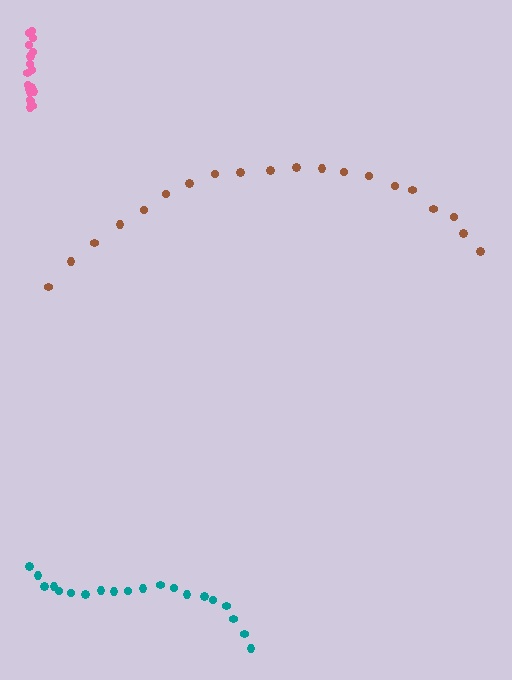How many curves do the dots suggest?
There are 3 distinct paths.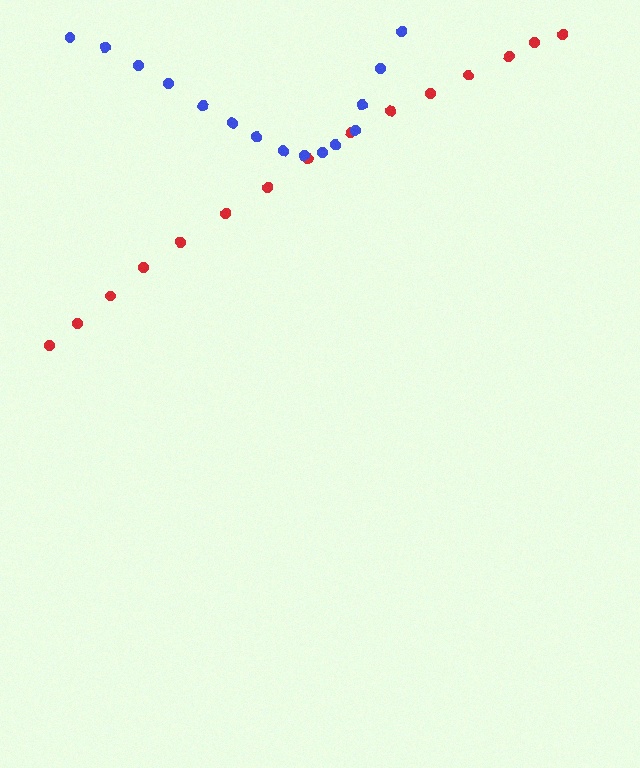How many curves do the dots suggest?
There are 2 distinct paths.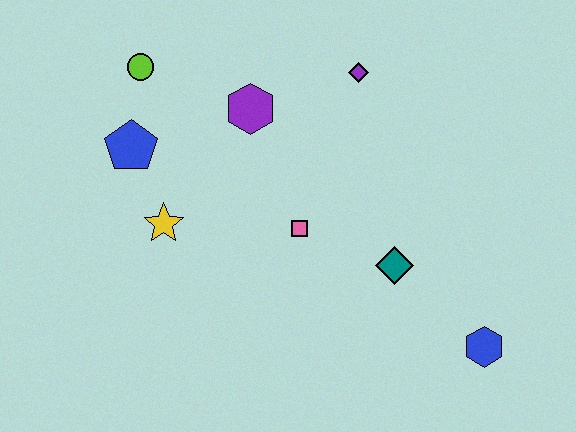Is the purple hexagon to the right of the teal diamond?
No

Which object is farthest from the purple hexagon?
The blue hexagon is farthest from the purple hexagon.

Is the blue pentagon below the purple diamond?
Yes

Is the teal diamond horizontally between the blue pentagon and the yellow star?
No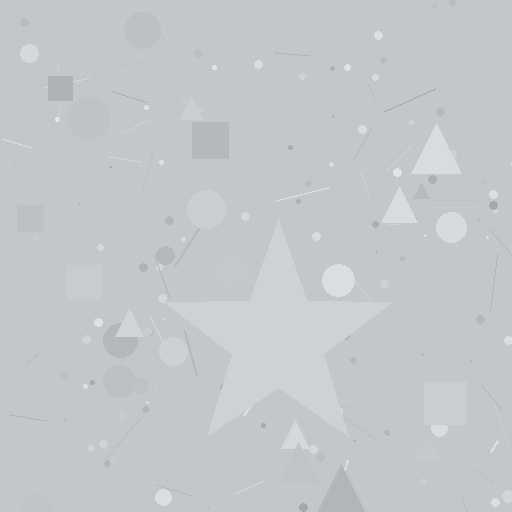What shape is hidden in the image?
A star is hidden in the image.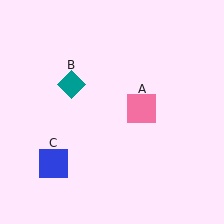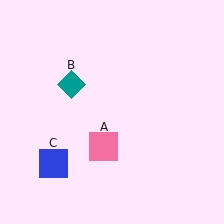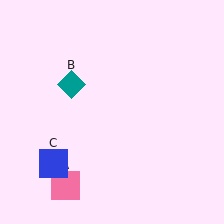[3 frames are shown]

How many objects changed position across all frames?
1 object changed position: pink square (object A).